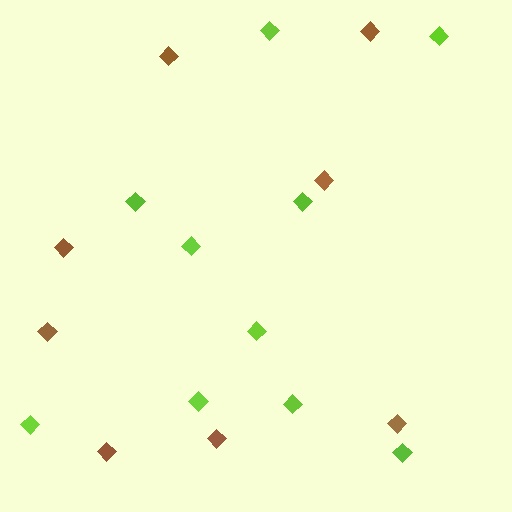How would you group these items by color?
There are 2 groups: one group of lime diamonds (10) and one group of brown diamonds (8).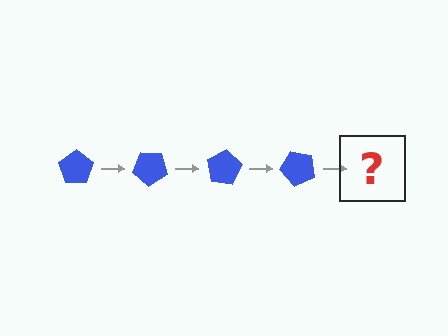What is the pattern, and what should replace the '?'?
The pattern is that the pentagon rotates 40 degrees each step. The '?' should be a blue pentagon rotated 160 degrees.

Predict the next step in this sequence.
The next step is a blue pentagon rotated 160 degrees.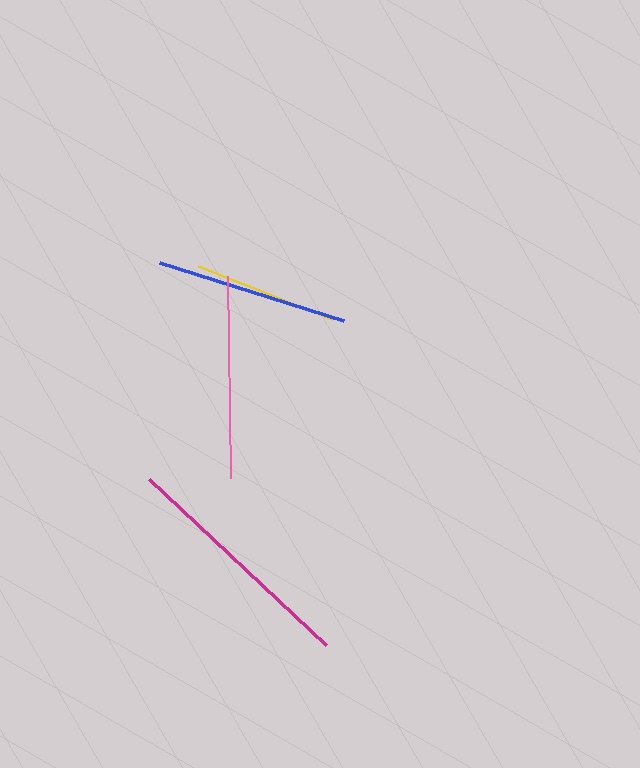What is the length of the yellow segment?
The yellow segment is approximately 144 pixels long.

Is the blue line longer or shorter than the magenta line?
The magenta line is longer than the blue line.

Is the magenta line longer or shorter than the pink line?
The magenta line is longer than the pink line.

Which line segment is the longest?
The magenta line is the longest at approximately 243 pixels.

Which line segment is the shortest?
The yellow line is the shortest at approximately 144 pixels.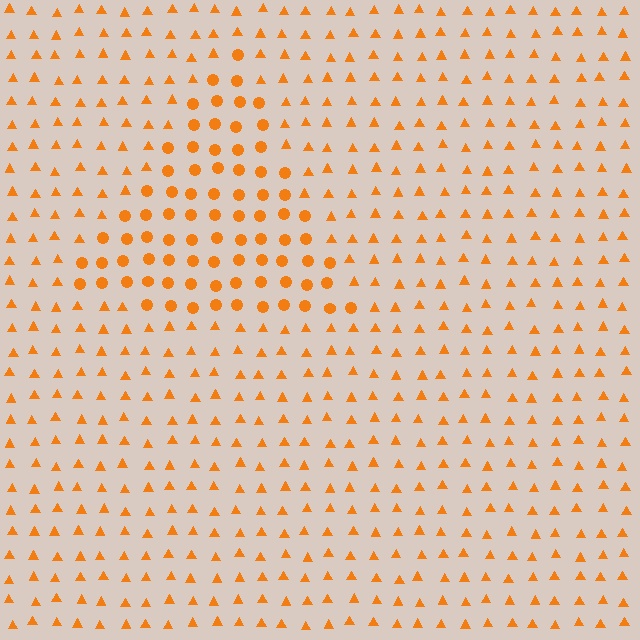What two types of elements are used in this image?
The image uses circles inside the triangle region and triangles outside it.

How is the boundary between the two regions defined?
The boundary is defined by a change in element shape: circles inside vs. triangles outside. All elements share the same color and spacing.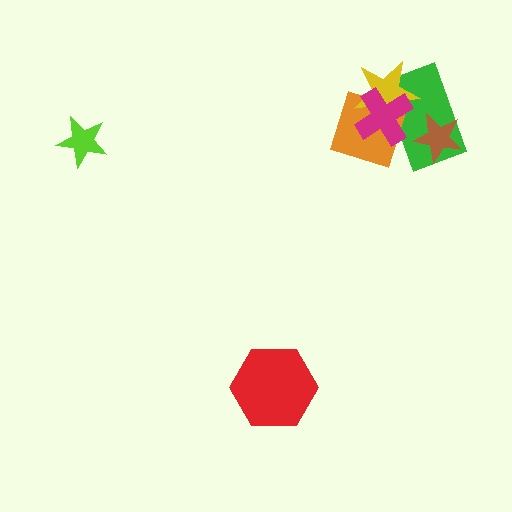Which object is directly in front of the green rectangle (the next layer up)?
The orange square is directly in front of the green rectangle.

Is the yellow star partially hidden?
Yes, it is partially covered by another shape.